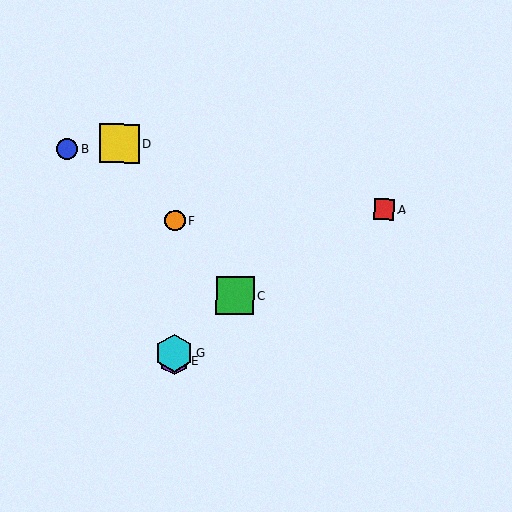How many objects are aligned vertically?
3 objects (E, F, G) are aligned vertically.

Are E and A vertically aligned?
No, E is at x≈174 and A is at x≈384.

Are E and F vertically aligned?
Yes, both are at x≈174.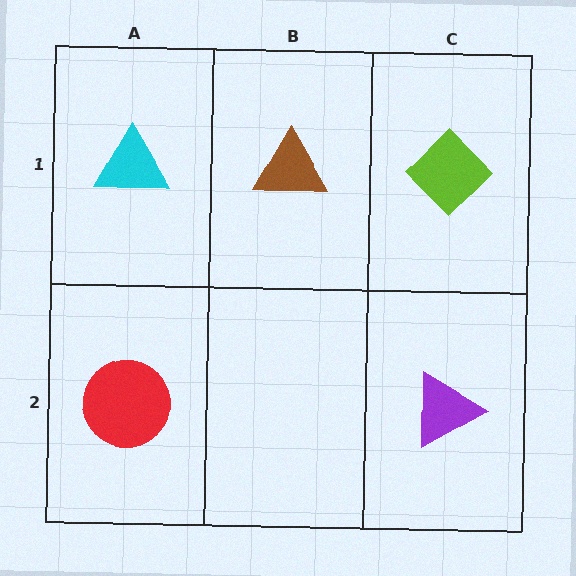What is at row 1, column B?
A brown triangle.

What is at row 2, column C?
A purple triangle.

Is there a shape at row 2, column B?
No, that cell is empty.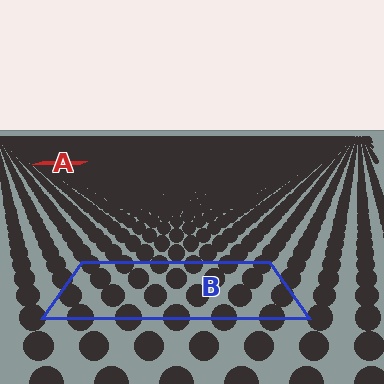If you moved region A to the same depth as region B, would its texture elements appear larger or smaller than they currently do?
They would appear larger. At a closer depth, the same texture elements are projected at a bigger on-screen size.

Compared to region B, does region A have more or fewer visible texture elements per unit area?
Region A has more texture elements per unit area — they are packed more densely because it is farther away.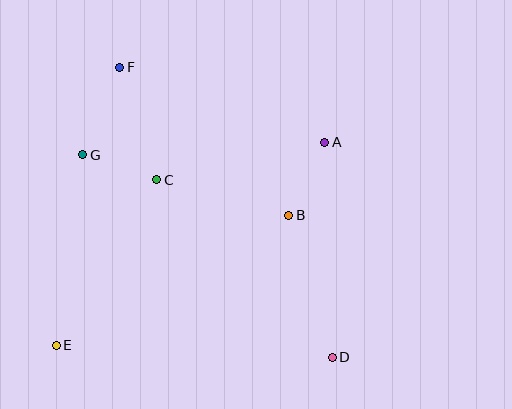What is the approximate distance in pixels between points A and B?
The distance between A and B is approximately 81 pixels.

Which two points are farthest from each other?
Points D and F are farthest from each other.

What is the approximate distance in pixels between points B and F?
The distance between B and F is approximately 225 pixels.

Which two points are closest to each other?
Points C and G are closest to each other.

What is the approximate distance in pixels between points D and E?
The distance between D and E is approximately 276 pixels.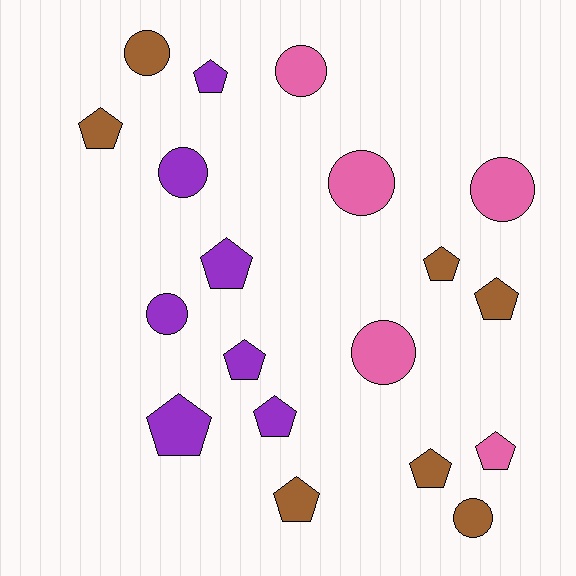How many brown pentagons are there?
There are 5 brown pentagons.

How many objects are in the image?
There are 19 objects.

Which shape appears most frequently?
Pentagon, with 11 objects.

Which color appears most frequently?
Purple, with 7 objects.